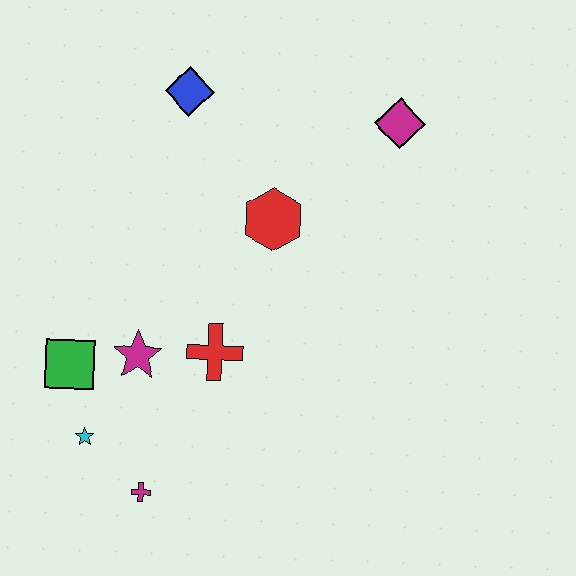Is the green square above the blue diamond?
No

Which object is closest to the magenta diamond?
The red hexagon is closest to the magenta diamond.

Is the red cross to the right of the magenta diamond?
No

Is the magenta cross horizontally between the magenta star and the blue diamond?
Yes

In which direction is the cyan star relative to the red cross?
The cyan star is to the left of the red cross.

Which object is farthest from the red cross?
The magenta diamond is farthest from the red cross.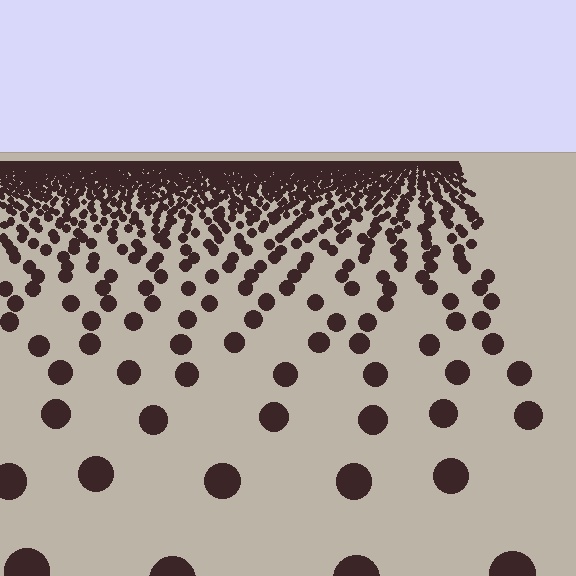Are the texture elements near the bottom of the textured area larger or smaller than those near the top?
Larger. Near the bottom, elements are closer to the viewer and appear at a bigger on-screen size.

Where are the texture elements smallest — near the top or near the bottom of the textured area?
Near the top.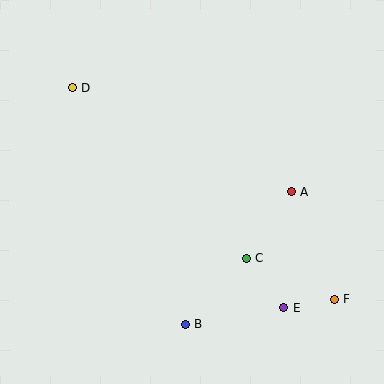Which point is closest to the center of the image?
Point C at (246, 258) is closest to the center.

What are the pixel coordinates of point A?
Point A is at (291, 192).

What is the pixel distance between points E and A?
The distance between E and A is 116 pixels.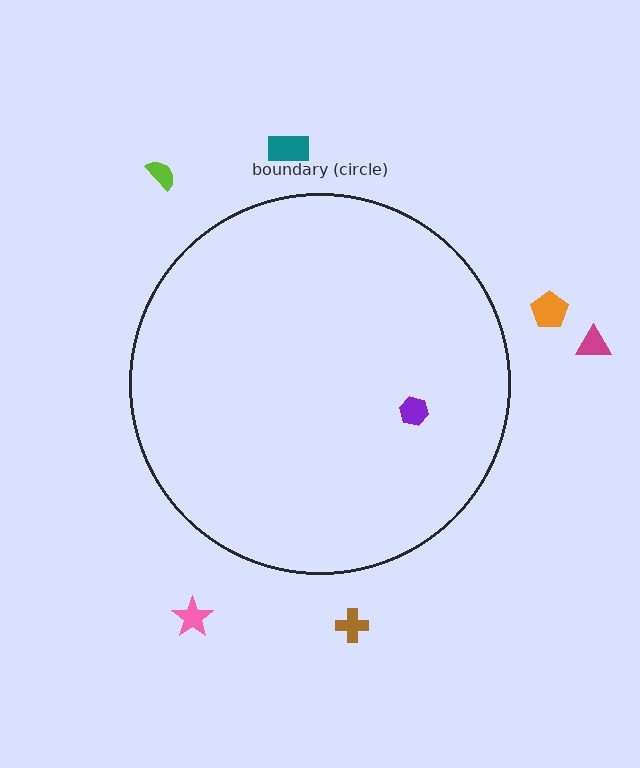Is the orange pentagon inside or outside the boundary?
Outside.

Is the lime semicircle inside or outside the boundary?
Outside.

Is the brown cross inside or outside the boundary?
Outside.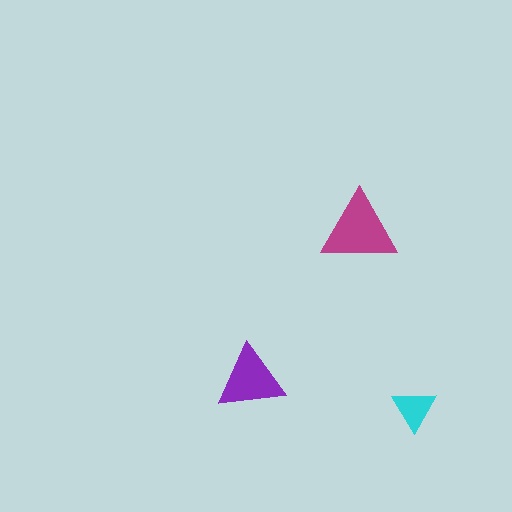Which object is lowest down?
The cyan triangle is bottommost.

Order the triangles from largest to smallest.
the magenta one, the purple one, the cyan one.